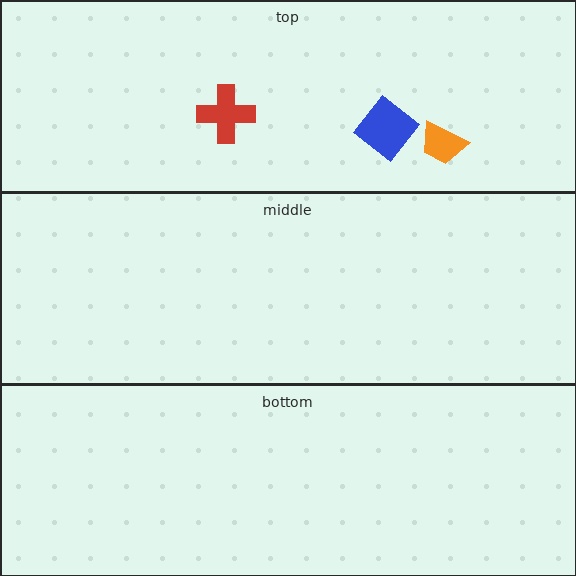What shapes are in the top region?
The red cross, the blue diamond, the orange trapezoid.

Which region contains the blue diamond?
The top region.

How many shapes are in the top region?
3.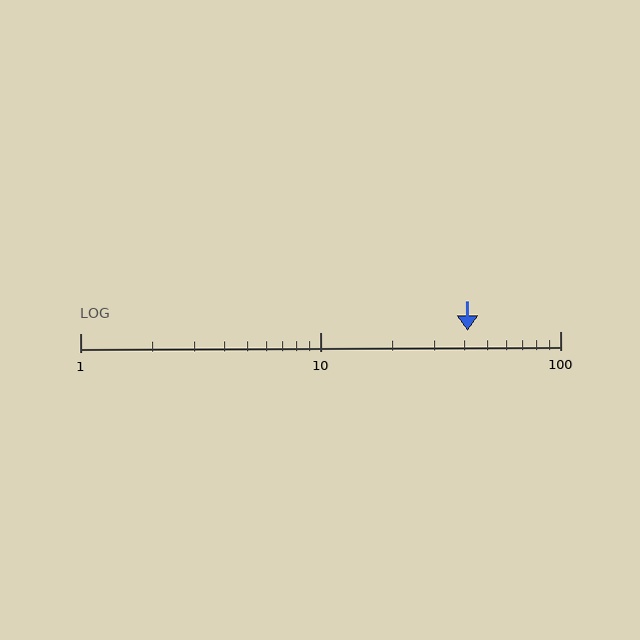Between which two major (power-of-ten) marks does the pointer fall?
The pointer is between 10 and 100.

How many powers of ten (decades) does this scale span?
The scale spans 2 decades, from 1 to 100.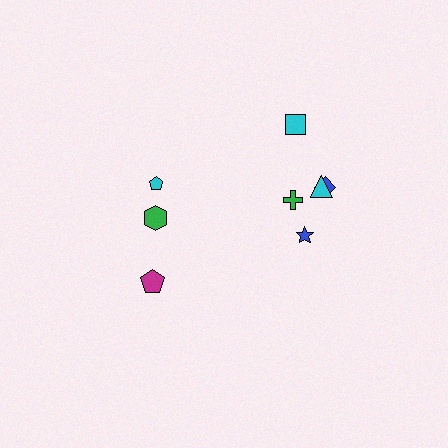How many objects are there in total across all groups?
There are 8 objects.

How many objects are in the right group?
There are 5 objects.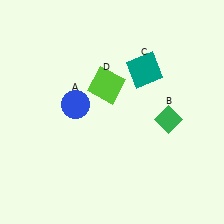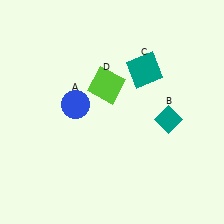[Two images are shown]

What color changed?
The diamond (B) changed from green in Image 1 to teal in Image 2.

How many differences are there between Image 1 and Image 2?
There is 1 difference between the two images.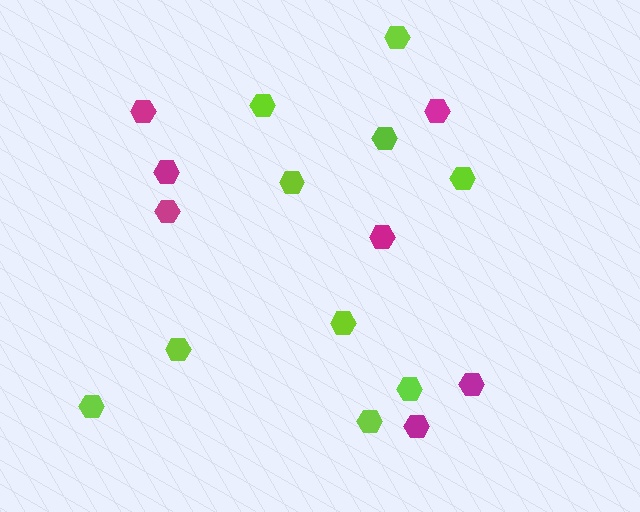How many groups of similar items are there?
There are 2 groups: one group of magenta hexagons (7) and one group of lime hexagons (10).